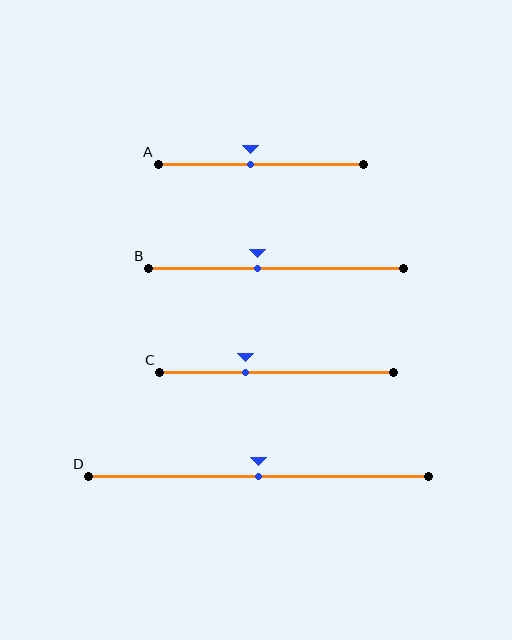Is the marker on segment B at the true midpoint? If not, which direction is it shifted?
No, the marker on segment B is shifted to the left by about 7% of the segment length.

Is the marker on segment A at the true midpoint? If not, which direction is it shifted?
No, the marker on segment A is shifted to the left by about 5% of the segment length.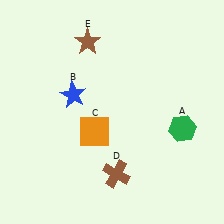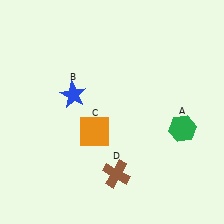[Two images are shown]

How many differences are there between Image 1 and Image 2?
There is 1 difference between the two images.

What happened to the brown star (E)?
The brown star (E) was removed in Image 2. It was in the top-left area of Image 1.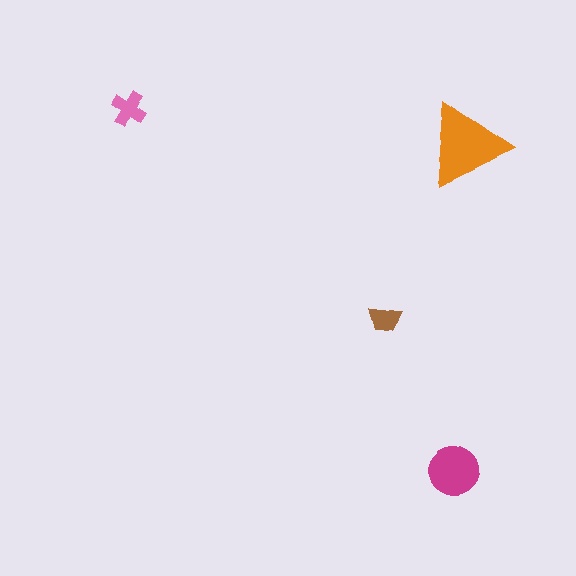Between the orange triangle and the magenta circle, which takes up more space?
The orange triangle.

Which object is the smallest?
The brown trapezoid.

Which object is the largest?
The orange triangle.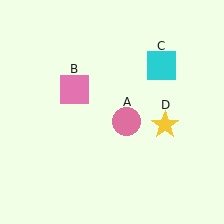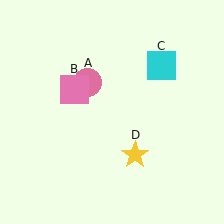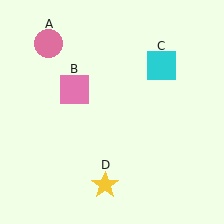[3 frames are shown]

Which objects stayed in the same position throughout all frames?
Pink square (object B) and cyan square (object C) remained stationary.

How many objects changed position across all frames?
2 objects changed position: pink circle (object A), yellow star (object D).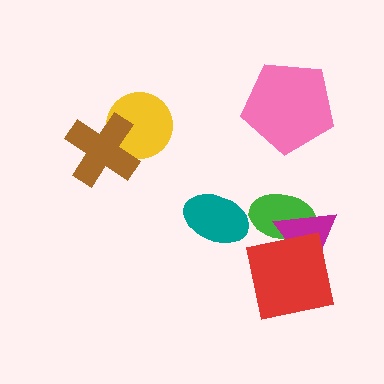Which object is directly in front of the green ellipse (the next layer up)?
The magenta triangle is directly in front of the green ellipse.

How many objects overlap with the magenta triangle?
2 objects overlap with the magenta triangle.